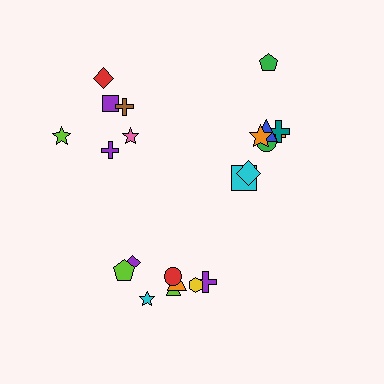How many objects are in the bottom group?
There are 8 objects.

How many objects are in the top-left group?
There are 6 objects.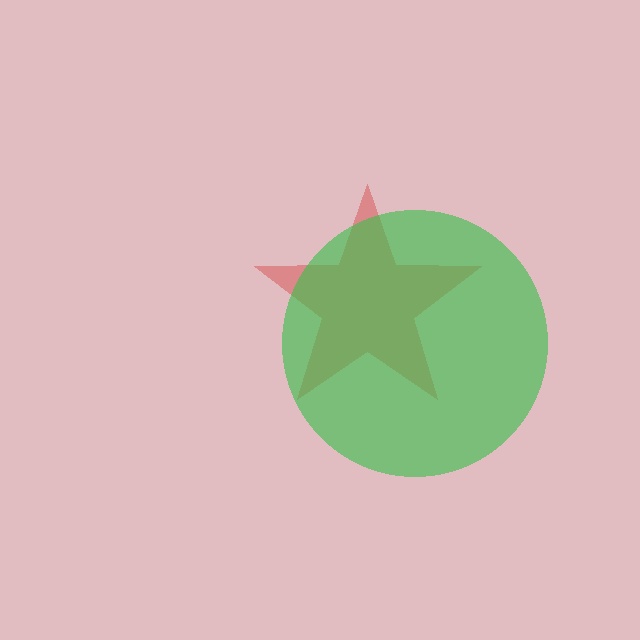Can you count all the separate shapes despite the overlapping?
Yes, there are 2 separate shapes.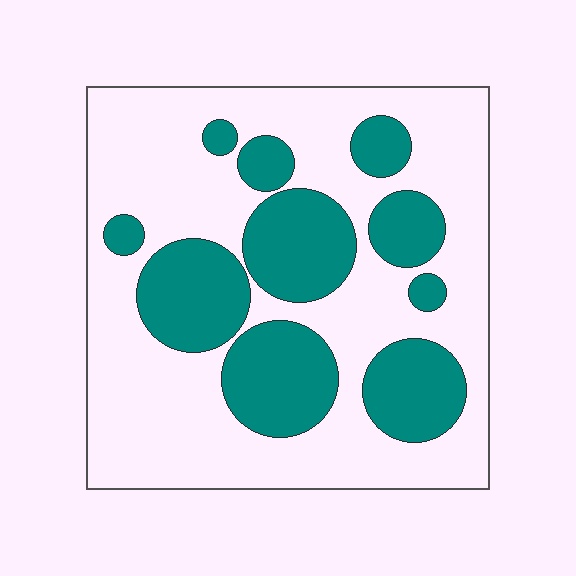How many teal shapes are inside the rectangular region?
10.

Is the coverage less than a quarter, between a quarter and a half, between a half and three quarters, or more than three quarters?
Between a quarter and a half.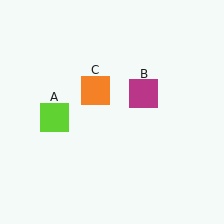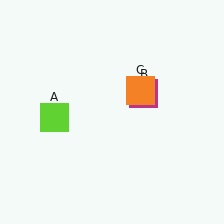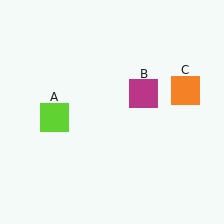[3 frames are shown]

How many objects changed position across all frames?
1 object changed position: orange square (object C).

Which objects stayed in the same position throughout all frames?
Lime square (object A) and magenta square (object B) remained stationary.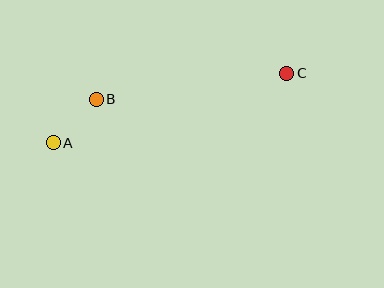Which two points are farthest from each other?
Points A and C are farthest from each other.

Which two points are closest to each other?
Points A and B are closest to each other.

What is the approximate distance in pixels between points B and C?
The distance between B and C is approximately 192 pixels.